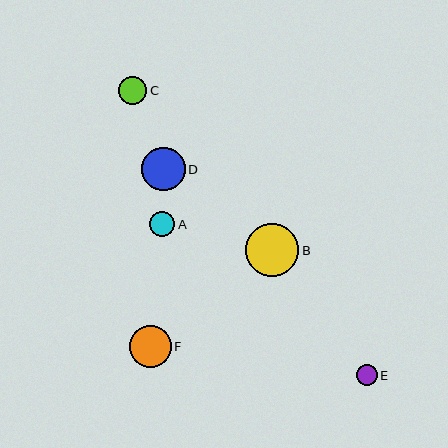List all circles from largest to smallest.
From largest to smallest: B, D, F, C, A, E.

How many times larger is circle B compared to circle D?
Circle B is approximately 1.2 times the size of circle D.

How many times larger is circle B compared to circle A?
Circle B is approximately 2.1 times the size of circle A.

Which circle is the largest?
Circle B is the largest with a size of approximately 54 pixels.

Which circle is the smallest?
Circle E is the smallest with a size of approximately 21 pixels.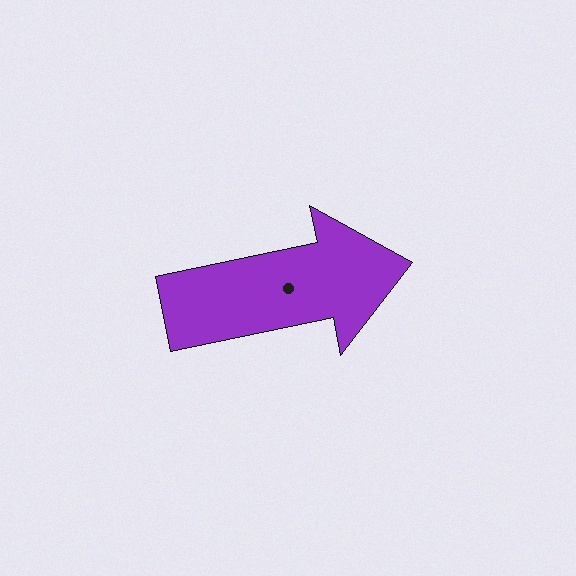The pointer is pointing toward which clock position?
Roughly 3 o'clock.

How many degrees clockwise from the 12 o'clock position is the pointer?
Approximately 78 degrees.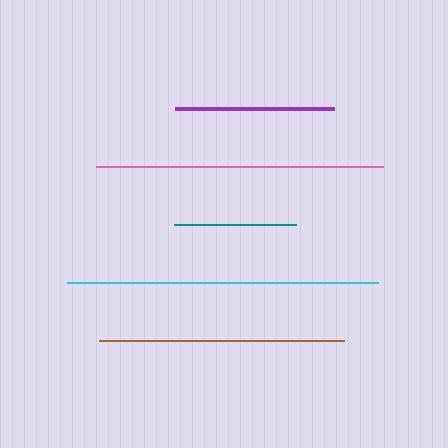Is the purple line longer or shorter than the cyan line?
The cyan line is longer than the purple line.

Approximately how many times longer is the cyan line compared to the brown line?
The cyan line is approximately 1.3 times the length of the brown line.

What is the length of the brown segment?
The brown segment is approximately 245 pixels long.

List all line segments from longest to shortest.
From longest to shortest: cyan, pink, brown, purple, teal.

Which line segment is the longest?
The cyan line is the longest at approximately 311 pixels.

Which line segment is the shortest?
The teal line is the shortest at approximately 122 pixels.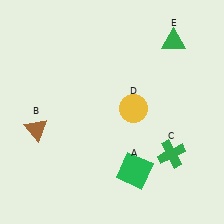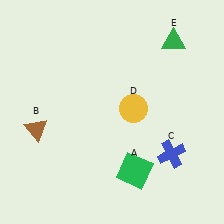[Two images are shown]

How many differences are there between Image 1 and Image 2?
There is 1 difference between the two images.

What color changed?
The cross (C) changed from green in Image 1 to blue in Image 2.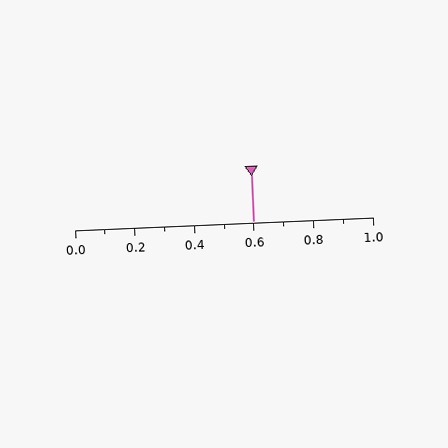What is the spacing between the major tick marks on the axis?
The major ticks are spaced 0.2 apart.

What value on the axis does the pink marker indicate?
The marker indicates approximately 0.6.